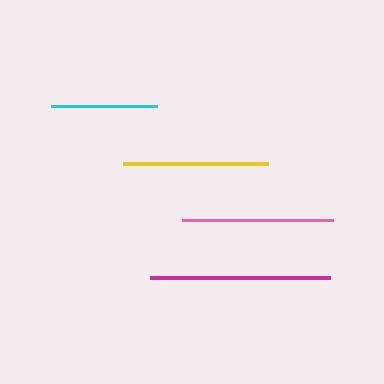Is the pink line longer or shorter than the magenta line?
The magenta line is longer than the pink line.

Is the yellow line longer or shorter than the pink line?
The pink line is longer than the yellow line.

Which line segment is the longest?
The magenta line is the longest at approximately 180 pixels.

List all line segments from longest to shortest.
From longest to shortest: magenta, pink, yellow, cyan.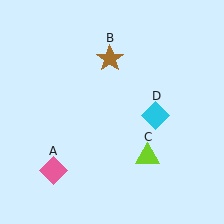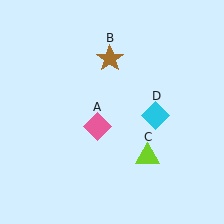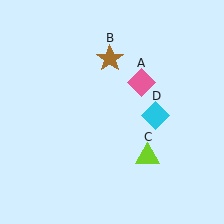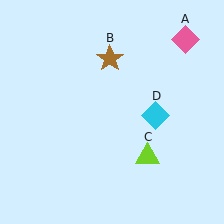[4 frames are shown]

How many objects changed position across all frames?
1 object changed position: pink diamond (object A).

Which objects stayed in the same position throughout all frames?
Brown star (object B) and lime triangle (object C) and cyan diamond (object D) remained stationary.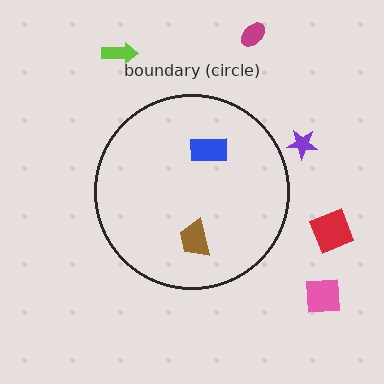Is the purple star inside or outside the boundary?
Outside.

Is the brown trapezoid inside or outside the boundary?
Inside.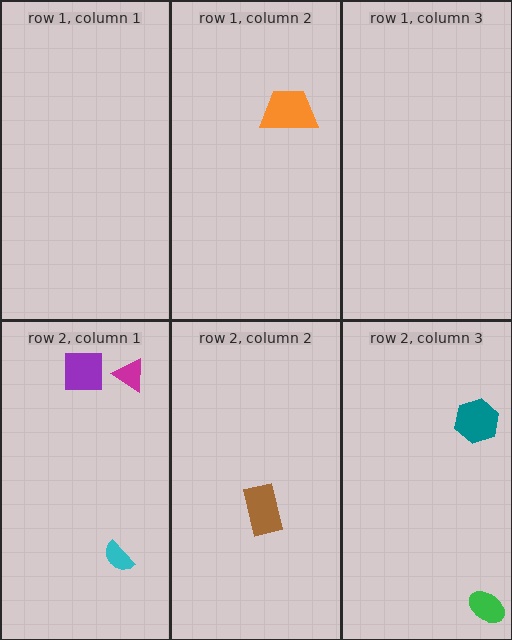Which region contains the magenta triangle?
The row 2, column 1 region.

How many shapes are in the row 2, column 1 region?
3.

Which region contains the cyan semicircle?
The row 2, column 1 region.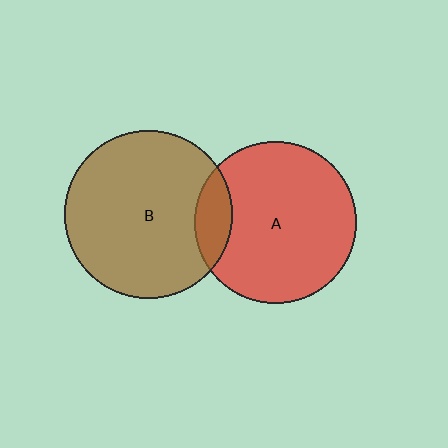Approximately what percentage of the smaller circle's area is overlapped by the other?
Approximately 15%.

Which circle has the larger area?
Circle B (brown).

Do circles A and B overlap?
Yes.